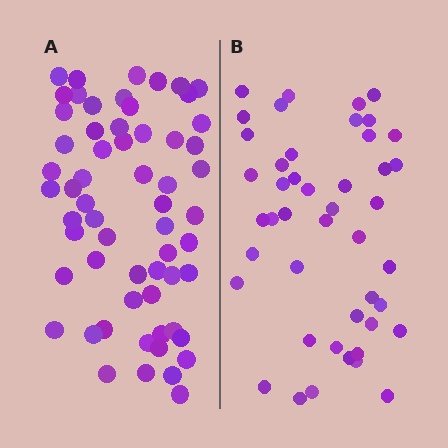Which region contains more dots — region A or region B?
Region A (the left region) has more dots.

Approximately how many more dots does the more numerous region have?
Region A has approximately 15 more dots than region B.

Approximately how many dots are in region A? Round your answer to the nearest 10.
About 60 dots.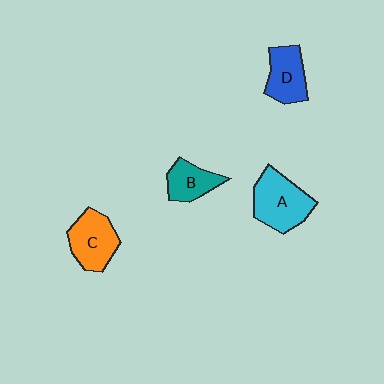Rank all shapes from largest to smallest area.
From largest to smallest: A (cyan), C (orange), D (blue), B (teal).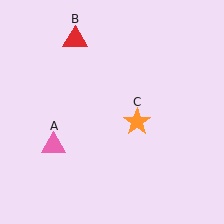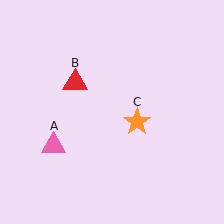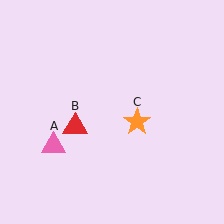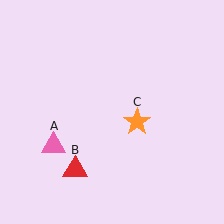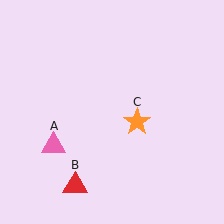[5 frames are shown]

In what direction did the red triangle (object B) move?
The red triangle (object B) moved down.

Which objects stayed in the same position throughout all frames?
Pink triangle (object A) and orange star (object C) remained stationary.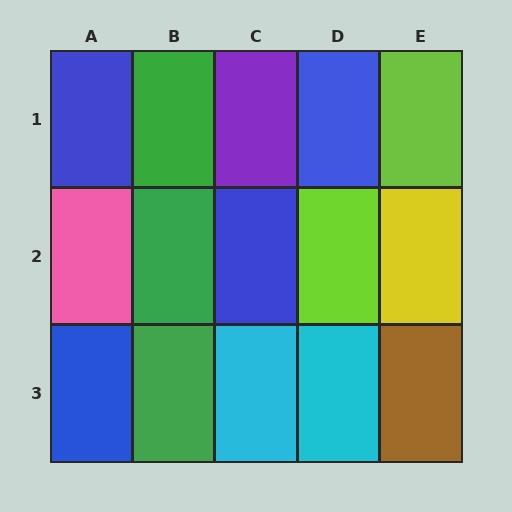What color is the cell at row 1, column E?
Lime.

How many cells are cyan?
2 cells are cyan.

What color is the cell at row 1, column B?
Green.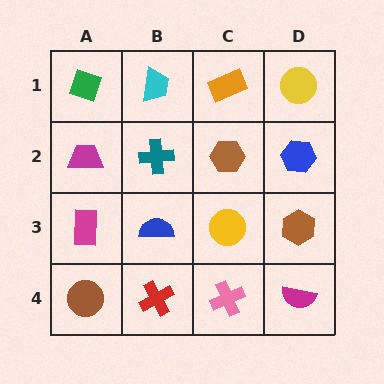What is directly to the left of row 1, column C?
A cyan trapezoid.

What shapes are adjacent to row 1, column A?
A magenta trapezoid (row 2, column A), a cyan trapezoid (row 1, column B).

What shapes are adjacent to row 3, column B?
A teal cross (row 2, column B), a red cross (row 4, column B), a magenta rectangle (row 3, column A), a yellow circle (row 3, column C).